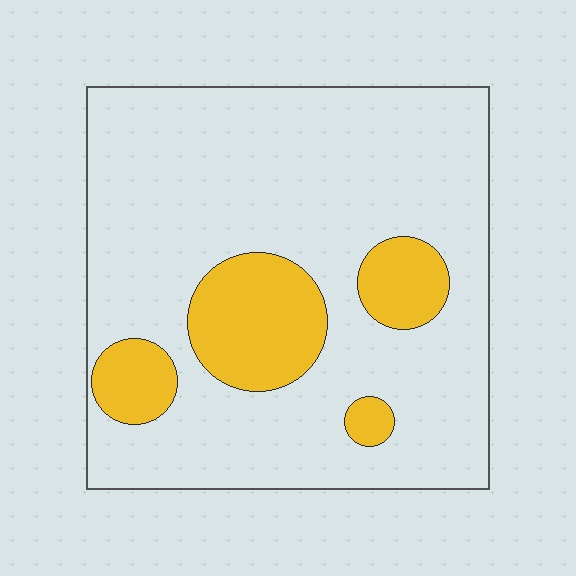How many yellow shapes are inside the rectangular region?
4.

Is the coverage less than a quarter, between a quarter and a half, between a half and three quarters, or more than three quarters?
Less than a quarter.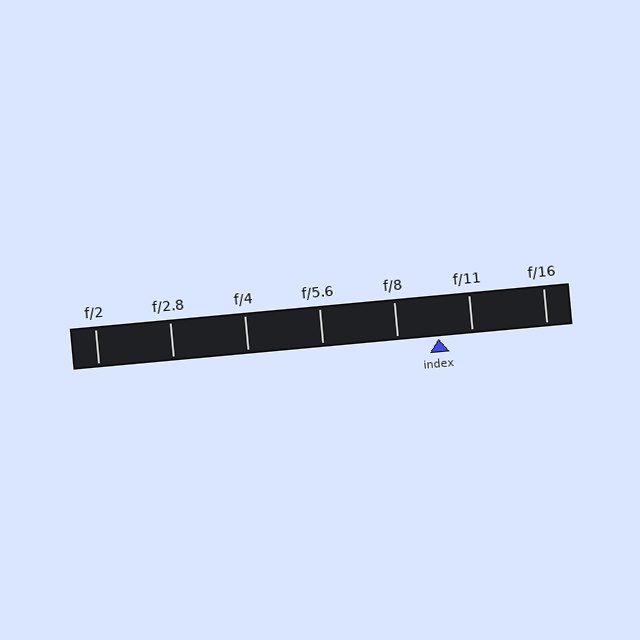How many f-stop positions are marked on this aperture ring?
There are 7 f-stop positions marked.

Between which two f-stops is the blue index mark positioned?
The index mark is between f/8 and f/11.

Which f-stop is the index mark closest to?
The index mark is closest to f/11.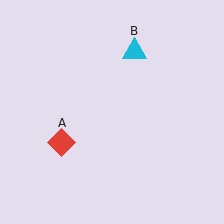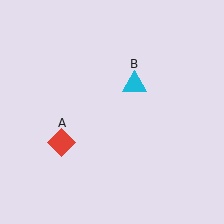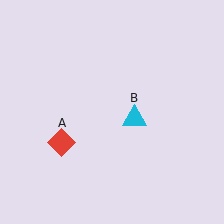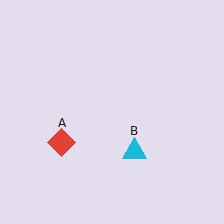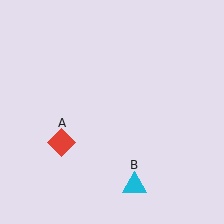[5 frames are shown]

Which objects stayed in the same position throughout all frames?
Red diamond (object A) remained stationary.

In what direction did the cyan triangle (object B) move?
The cyan triangle (object B) moved down.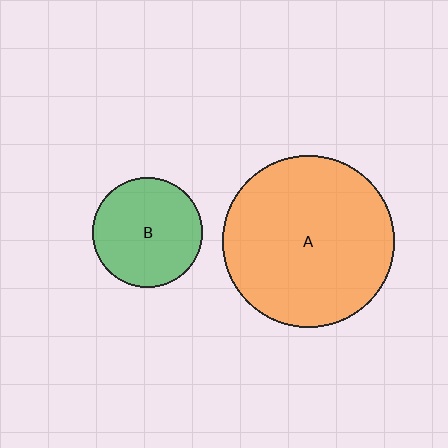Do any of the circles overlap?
No, none of the circles overlap.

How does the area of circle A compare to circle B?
Approximately 2.4 times.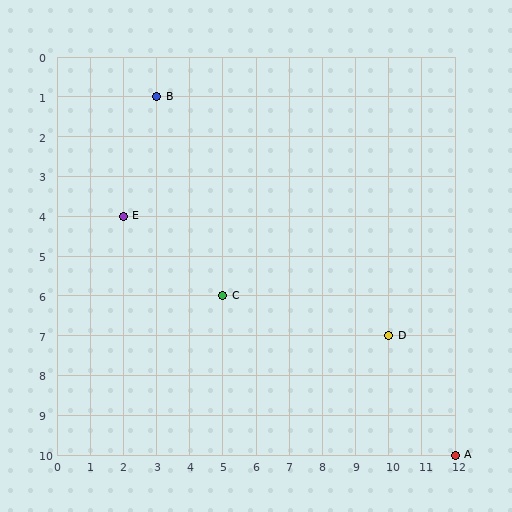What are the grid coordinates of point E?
Point E is at grid coordinates (2, 4).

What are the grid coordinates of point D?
Point D is at grid coordinates (10, 7).